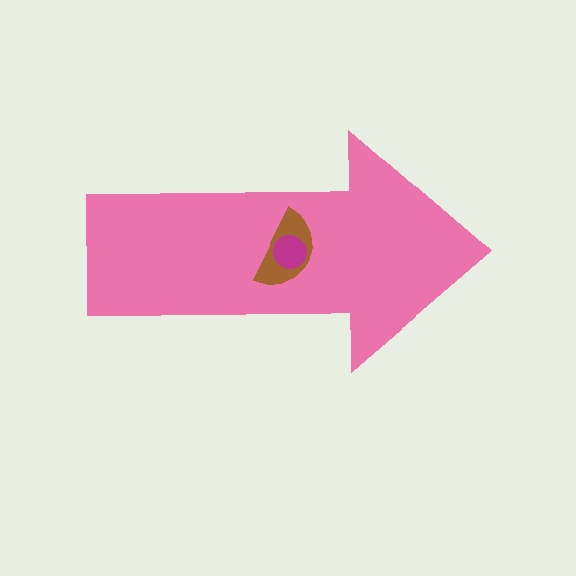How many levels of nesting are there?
3.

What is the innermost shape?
The magenta circle.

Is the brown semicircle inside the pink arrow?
Yes.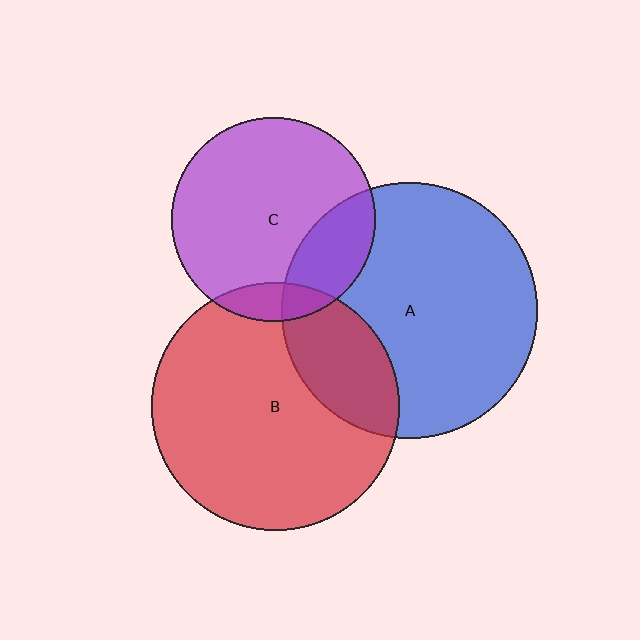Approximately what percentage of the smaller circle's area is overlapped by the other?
Approximately 20%.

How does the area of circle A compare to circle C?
Approximately 1.6 times.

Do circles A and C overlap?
Yes.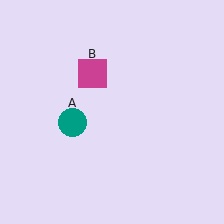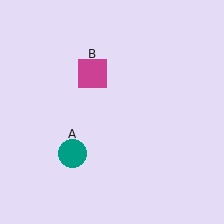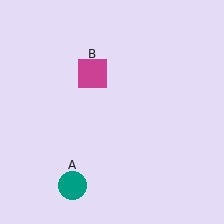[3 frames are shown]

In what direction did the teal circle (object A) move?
The teal circle (object A) moved down.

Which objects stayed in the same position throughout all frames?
Magenta square (object B) remained stationary.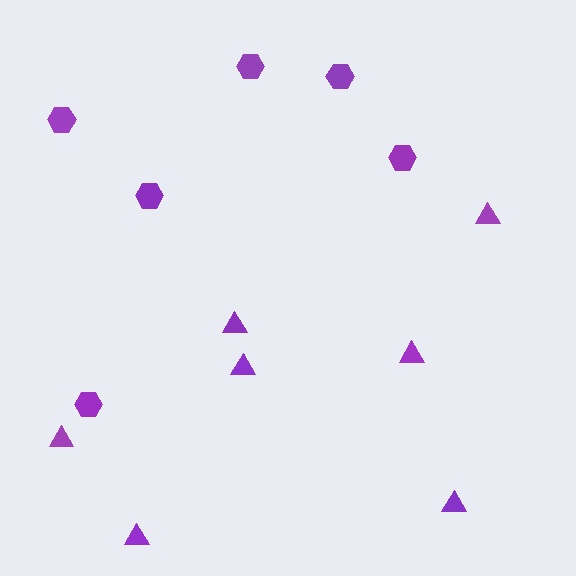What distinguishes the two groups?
There are 2 groups: one group of hexagons (6) and one group of triangles (7).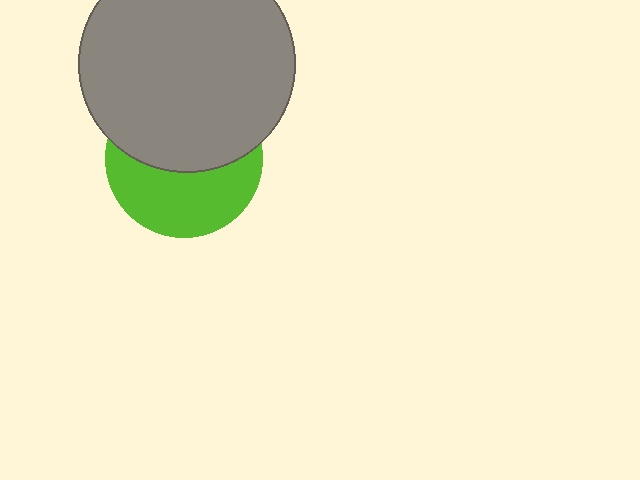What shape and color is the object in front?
The object in front is a gray circle.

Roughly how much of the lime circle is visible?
About half of it is visible (roughly 47%).